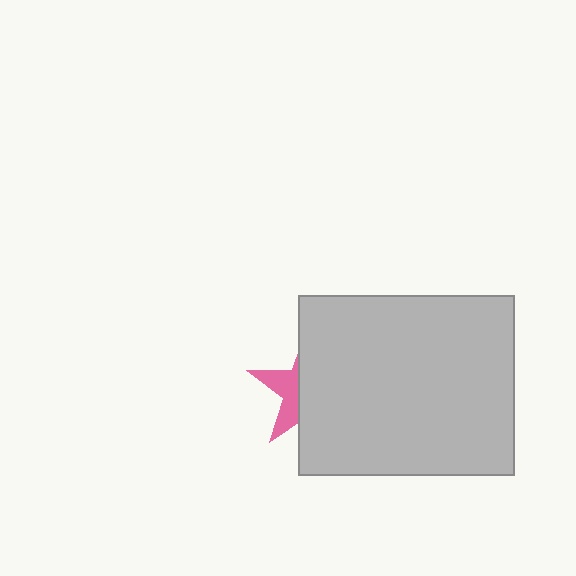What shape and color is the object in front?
The object in front is a light gray rectangle.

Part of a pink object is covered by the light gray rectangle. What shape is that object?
It is a star.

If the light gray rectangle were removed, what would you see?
You would see the complete pink star.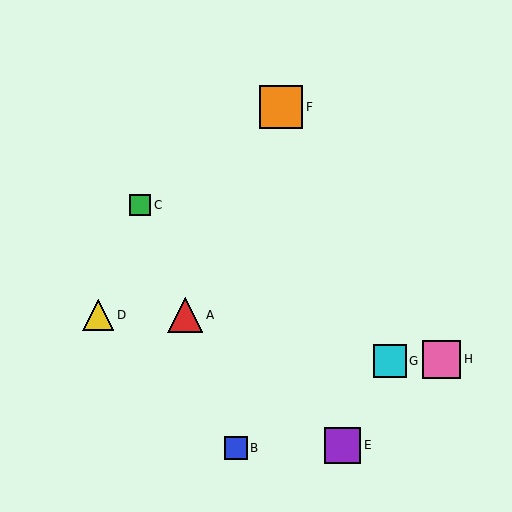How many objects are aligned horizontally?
2 objects (A, D) are aligned horizontally.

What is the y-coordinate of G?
Object G is at y≈361.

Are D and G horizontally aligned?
No, D is at y≈315 and G is at y≈361.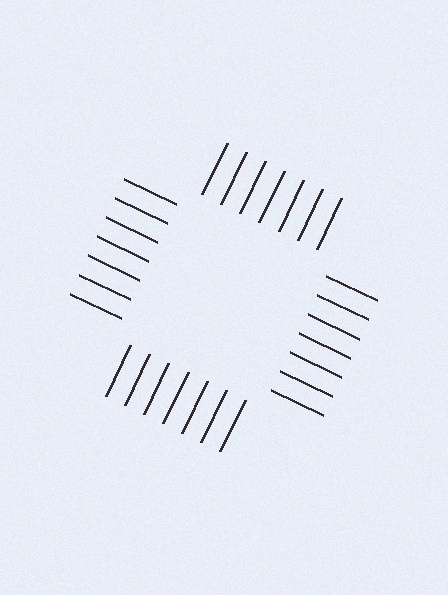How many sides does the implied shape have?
4 sides — the line-ends trace a square.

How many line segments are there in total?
28 — 7 along each of the 4 edges.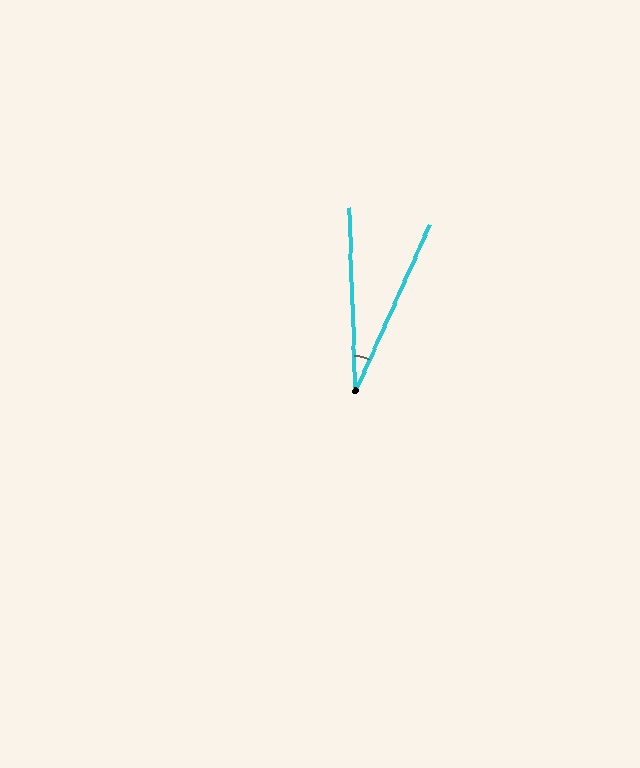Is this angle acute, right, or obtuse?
It is acute.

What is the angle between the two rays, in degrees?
Approximately 26 degrees.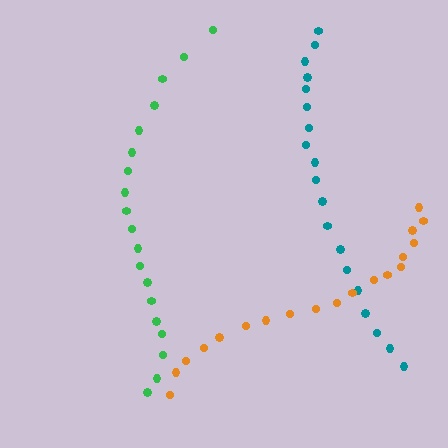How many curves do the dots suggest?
There are 3 distinct paths.